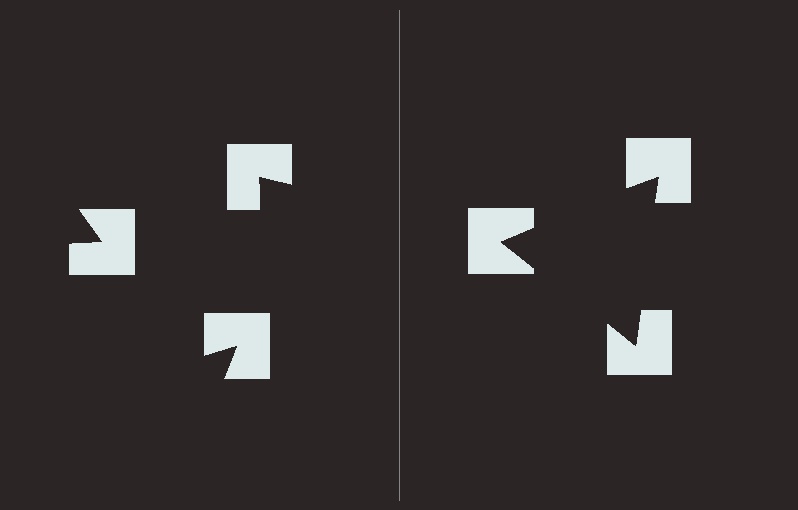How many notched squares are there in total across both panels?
6 — 3 on each side.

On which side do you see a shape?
An illusory triangle appears on the right side. On the left side the wedge cuts are rotated, so no coherent shape forms.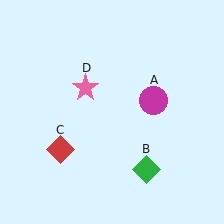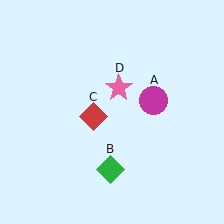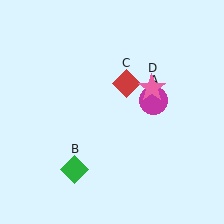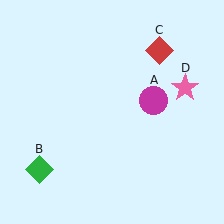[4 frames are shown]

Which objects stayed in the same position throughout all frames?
Magenta circle (object A) remained stationary.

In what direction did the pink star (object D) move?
The pink star (object D) moved right.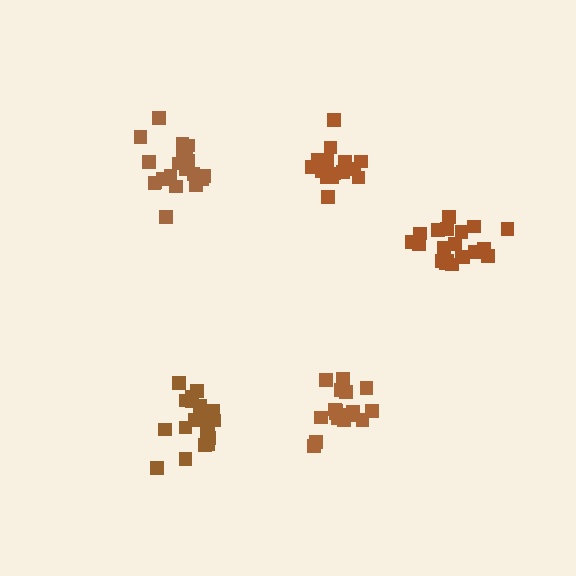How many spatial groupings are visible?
There are 5 spatial groupings.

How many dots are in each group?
Group 1: 21 dots, Group 2: 20 dots, Group 3: 18 dots, Group 4: 15 dots, Group 5: 20 dots (94 total).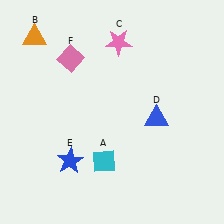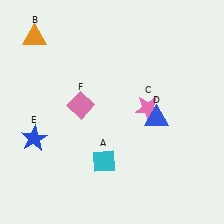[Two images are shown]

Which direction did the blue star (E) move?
The blue star (E) moved left.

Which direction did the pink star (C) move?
The pink star (C) moved down.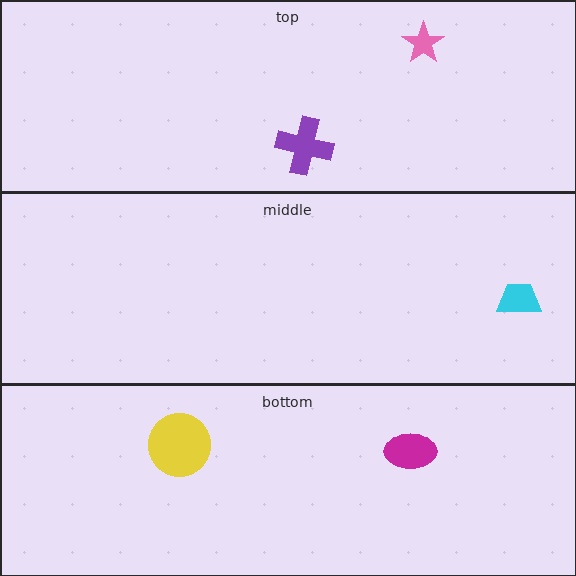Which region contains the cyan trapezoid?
The middle region.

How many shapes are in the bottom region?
2.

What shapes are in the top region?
The purple cross, the pink star.